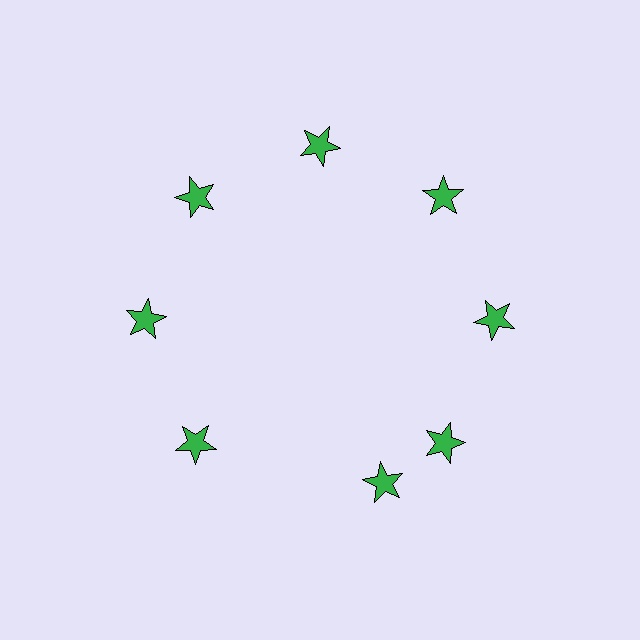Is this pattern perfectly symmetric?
No. The 8 green stars are arranged in a ring, but one element near the 6 o'clock position is rotated out of alignment along the ring, breaking the 8-fold rotational symmetry.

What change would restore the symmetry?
The symmetry would be restored by rotating it back into even spacing with its neighbors so that all 8 stars sit at equal angles and equal distance from the center.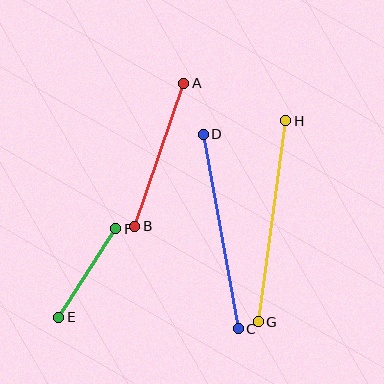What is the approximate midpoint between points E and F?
The midpoint is at approximately (87, 273) pixels.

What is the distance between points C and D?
The distance is approximately 198 pixels.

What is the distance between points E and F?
The distance is approximately 105 pixels.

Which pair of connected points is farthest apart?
Points G and H are farthest apart.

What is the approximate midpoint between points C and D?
The midpoint is at approximately (221, 231) pixels.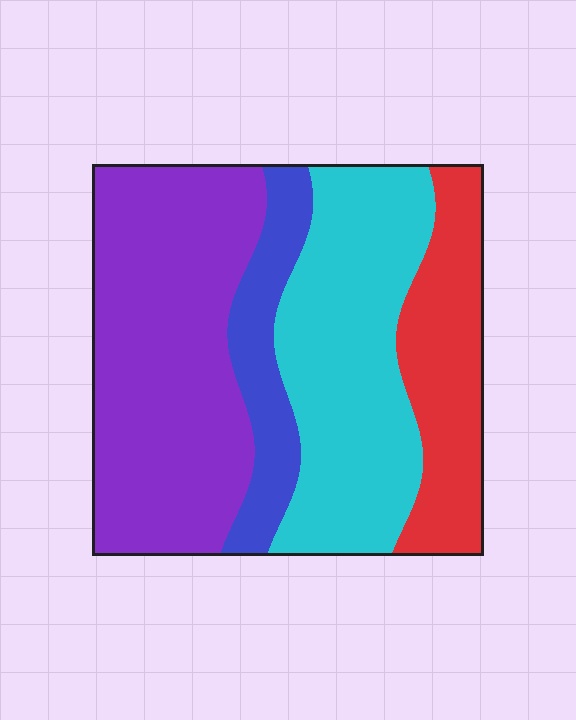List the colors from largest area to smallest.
From largest to smallest: purple, cyan, red, blue.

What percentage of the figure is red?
Red covers roughly 20% of the figure.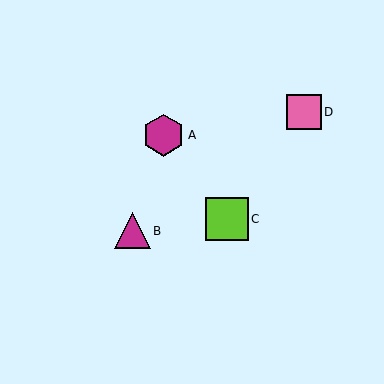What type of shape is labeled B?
Shape B is a magenta triangle.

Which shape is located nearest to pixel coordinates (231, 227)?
The lime square (labeled C) at (227, 219) is nearest to that location.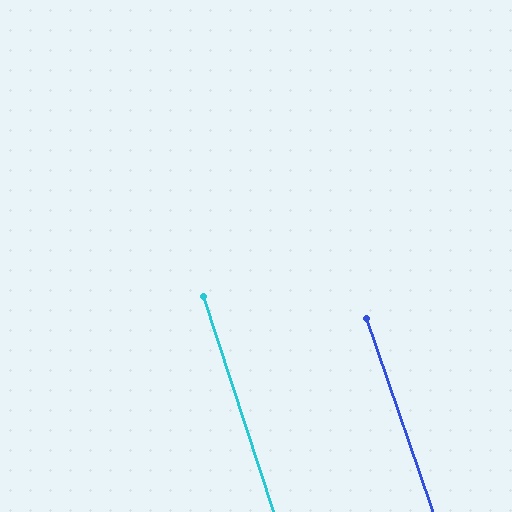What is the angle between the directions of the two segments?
Approximately 1 degree.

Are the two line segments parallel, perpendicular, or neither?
Parallel — their directions differ by only 0.9°.